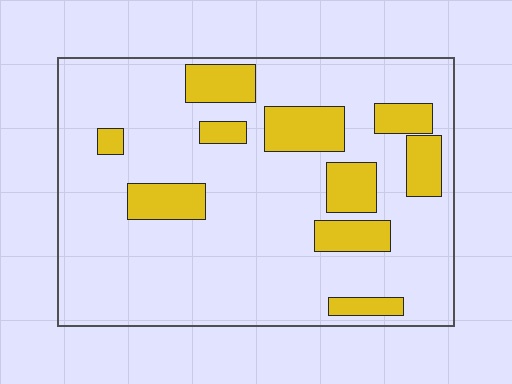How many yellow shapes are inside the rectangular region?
10.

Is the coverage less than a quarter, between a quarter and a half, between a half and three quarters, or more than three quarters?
Less than a quarter.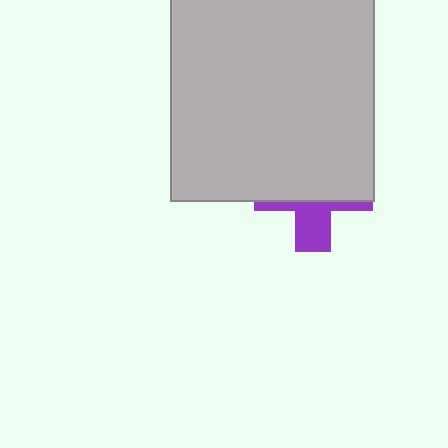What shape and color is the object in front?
The object in front is a light gray square.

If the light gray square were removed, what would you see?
You would see the complete purple cross.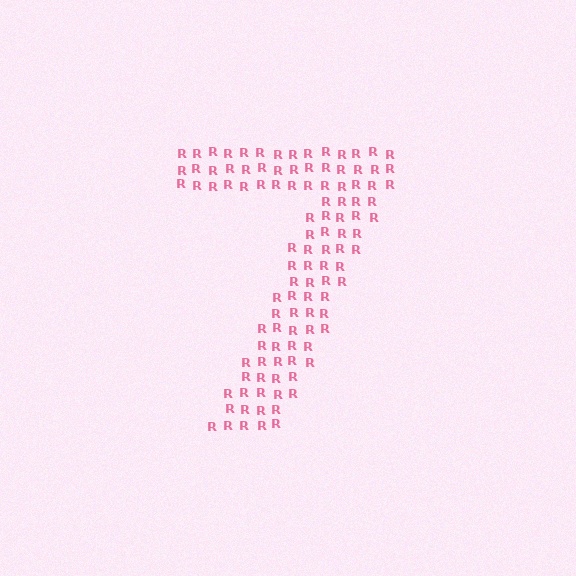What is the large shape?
The large shape is the digit 7.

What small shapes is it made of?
It is made of small letter R's.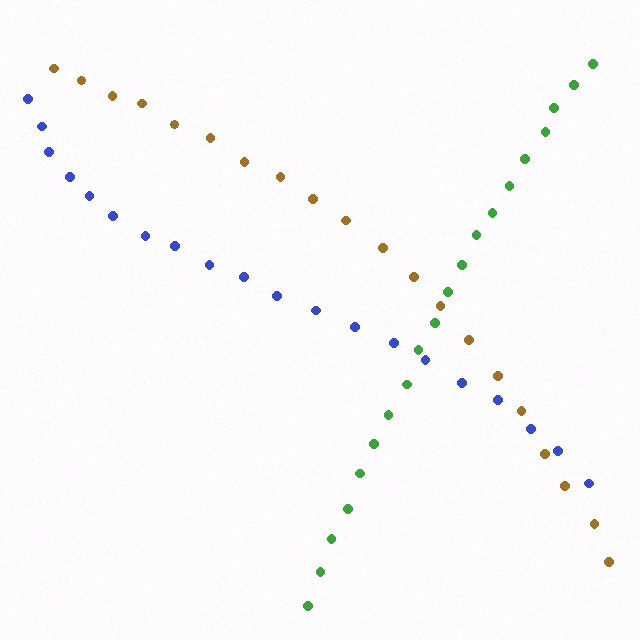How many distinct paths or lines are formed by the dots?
There are 3 distinct paths.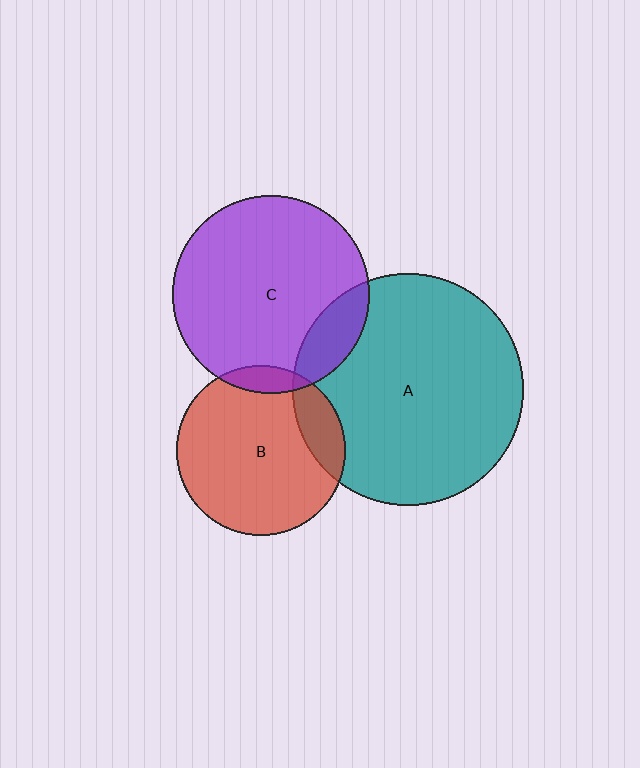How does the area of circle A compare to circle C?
Approximately 1.4 times.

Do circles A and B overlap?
Yes.